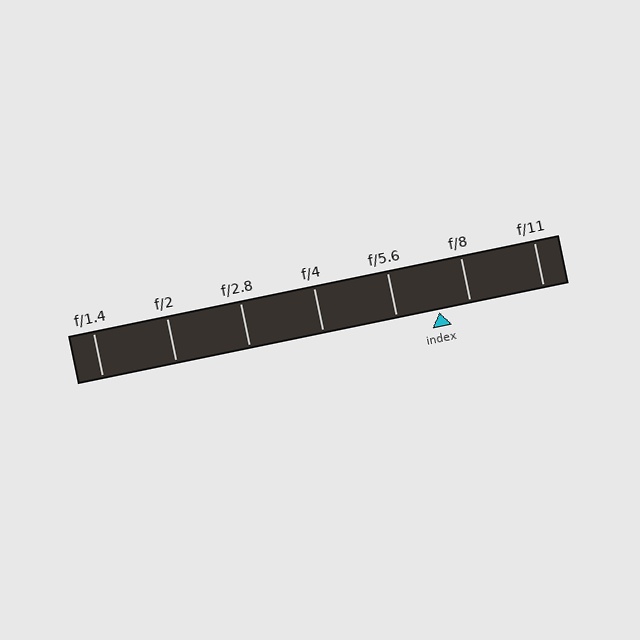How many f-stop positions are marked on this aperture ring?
There are 7 f-stop positions marked.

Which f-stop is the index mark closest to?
The index mark is closest to f/8.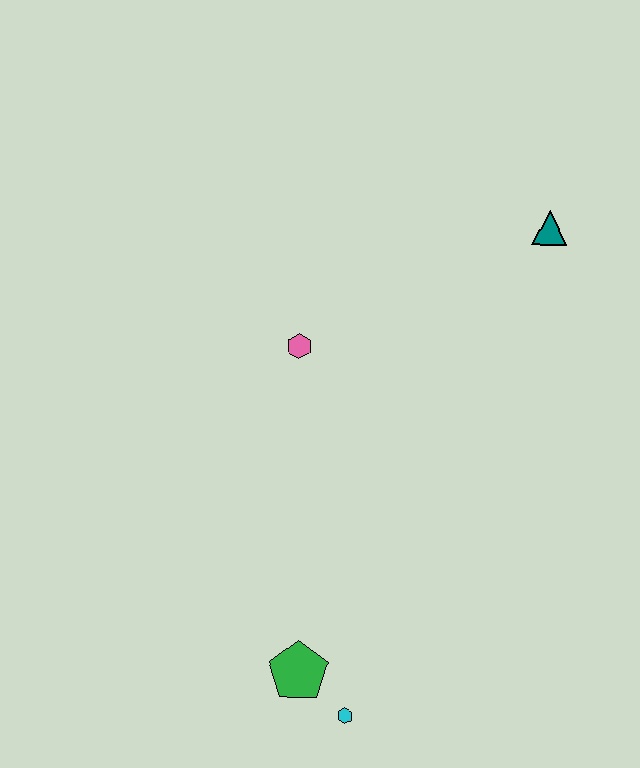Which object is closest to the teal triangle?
The pink hexagon is closest to the teal triangle.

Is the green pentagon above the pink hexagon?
No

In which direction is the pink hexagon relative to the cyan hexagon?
The pink hexagon is above the cyan hexagon.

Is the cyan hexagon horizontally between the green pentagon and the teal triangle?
Yes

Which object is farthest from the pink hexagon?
The cyan hexagon is farthest from the pink hexagon.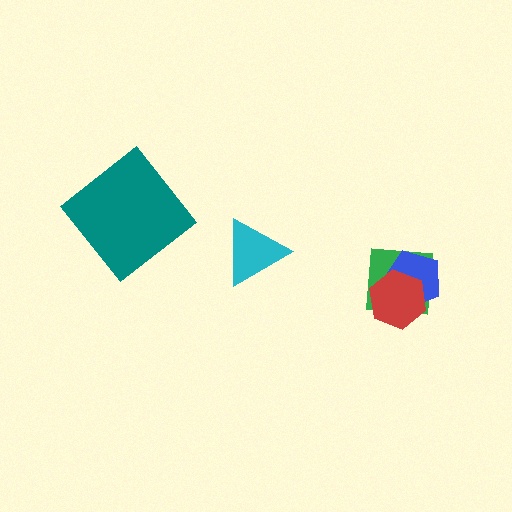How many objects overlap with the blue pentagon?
2 objects overlap with the blue pentagon.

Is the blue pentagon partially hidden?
Yes, it is partially covered by another shape.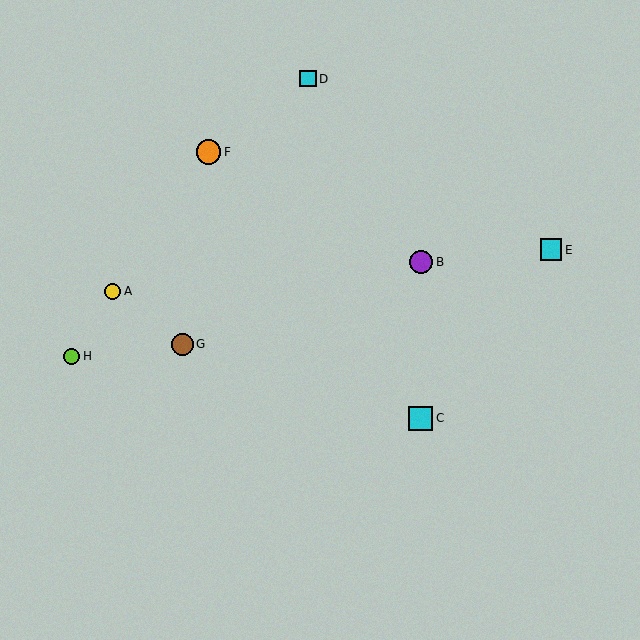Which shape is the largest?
The orange circle (labeled F) is the largest.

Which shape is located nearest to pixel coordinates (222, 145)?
The orange circle (labeled F) at (208, 152) is nearest to that location.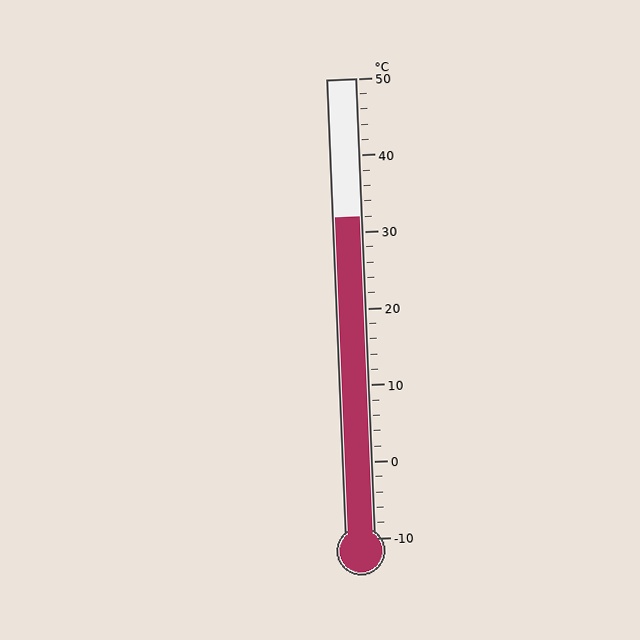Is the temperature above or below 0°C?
The temperature is above 0°C.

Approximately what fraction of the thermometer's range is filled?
The thermometer is filled to approximately 70% of its range.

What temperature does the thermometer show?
The thermometer shows approximately 32°C.